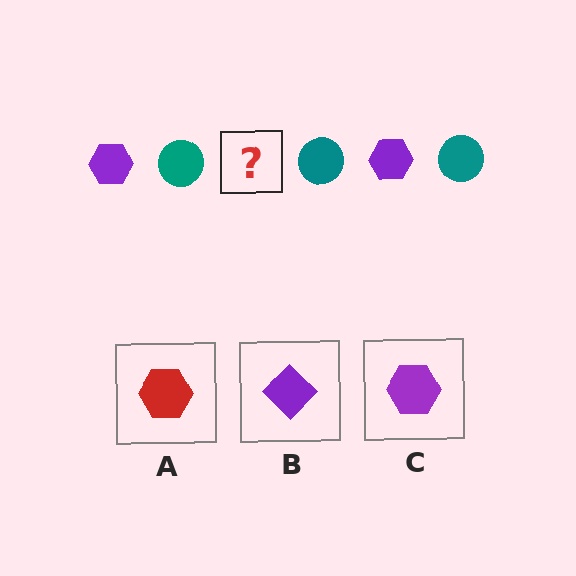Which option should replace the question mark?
Option C.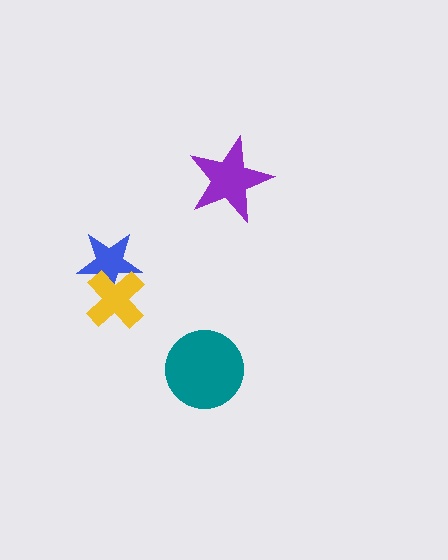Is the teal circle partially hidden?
No, no other shape covers it.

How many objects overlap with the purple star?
0 objects overlap with the purple star.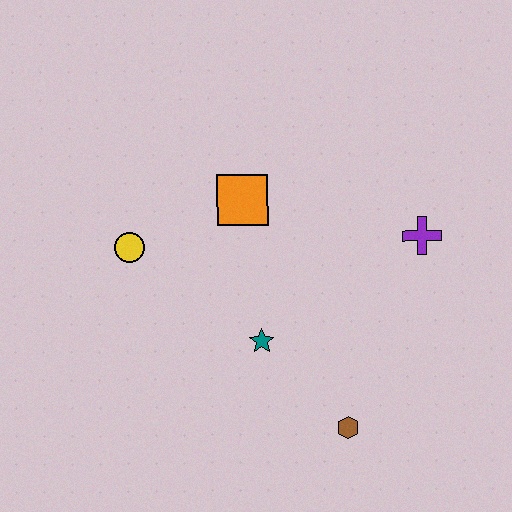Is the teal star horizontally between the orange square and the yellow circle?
No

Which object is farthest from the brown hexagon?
The yellow circle is farthest from the brown hexagon.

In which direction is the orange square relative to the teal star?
The orange square is above the teal star.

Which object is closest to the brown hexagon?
The teal star is closest to the brown hexagon.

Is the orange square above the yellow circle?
Yes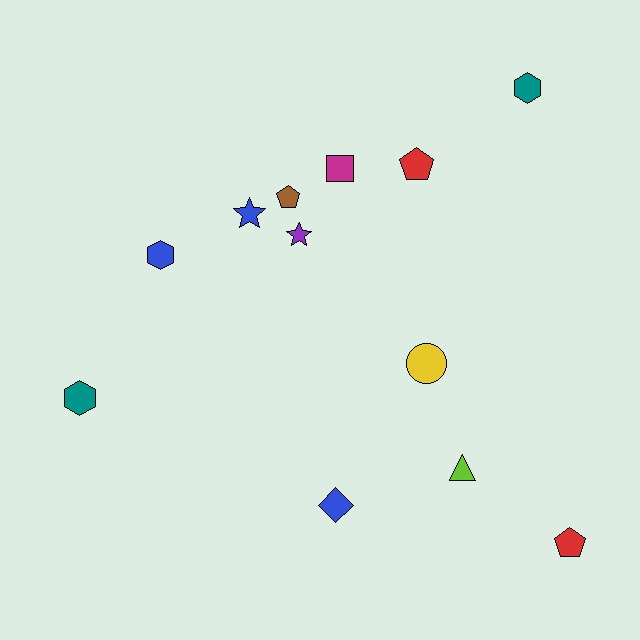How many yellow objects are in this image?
There is 1 yellow object.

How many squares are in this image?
There is 1 square.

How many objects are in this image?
There are 12 objects.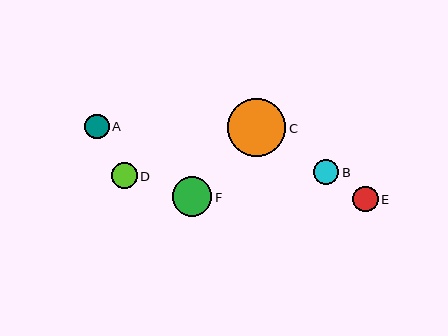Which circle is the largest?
Circle C is the largest with a size of approximately 58 pixels.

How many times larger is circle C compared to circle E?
Circle C is approximately 2.3 times the size of circle E.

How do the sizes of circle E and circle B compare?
Circle E and circle B are approximately the same size.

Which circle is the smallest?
Circle A is the smallest with a size of approximately 25 pixels.